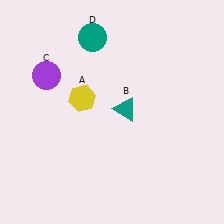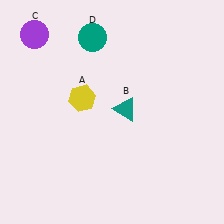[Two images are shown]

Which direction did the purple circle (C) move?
The purple circle (C) moved up.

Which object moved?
The purple circle (C) moved up.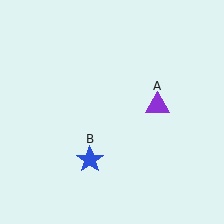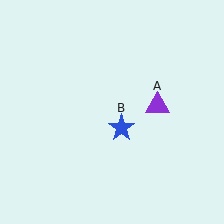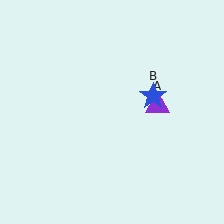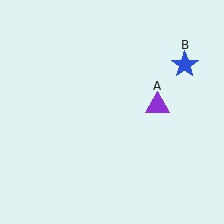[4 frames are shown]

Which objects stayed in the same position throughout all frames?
Purple triangle (object A) remained stationary.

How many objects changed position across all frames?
1 object changed position: blue star (object B).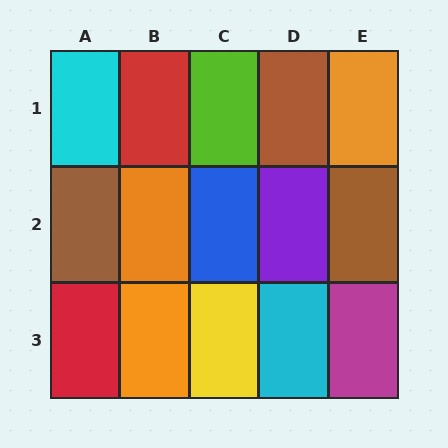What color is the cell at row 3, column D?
Cyan.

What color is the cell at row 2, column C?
Blue.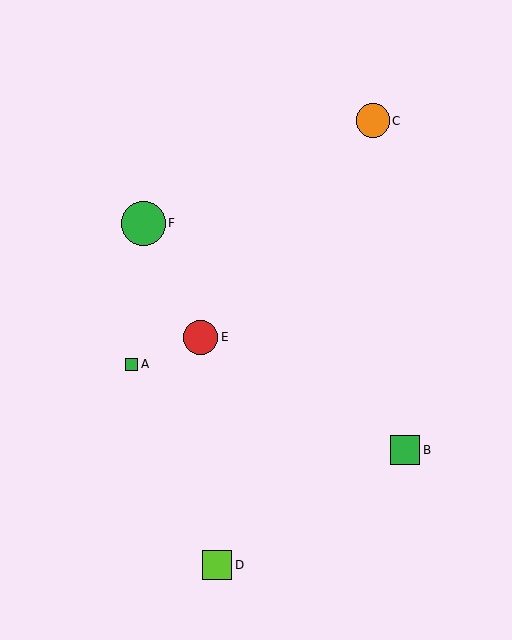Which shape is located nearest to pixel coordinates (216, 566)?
The lime square (labeled D) at (217, 565) is nearest to that location.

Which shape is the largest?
The green circle (labeled F) is the largest.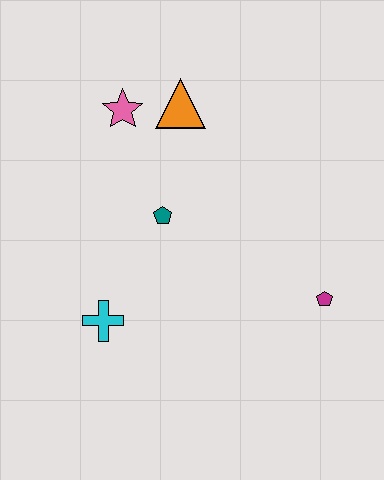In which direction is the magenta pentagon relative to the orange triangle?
The magenta pentagon is below the orange triangle.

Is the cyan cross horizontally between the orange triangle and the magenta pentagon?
No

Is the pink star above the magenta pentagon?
Yes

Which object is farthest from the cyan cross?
The orange triangle is farthest from the cyan cross.